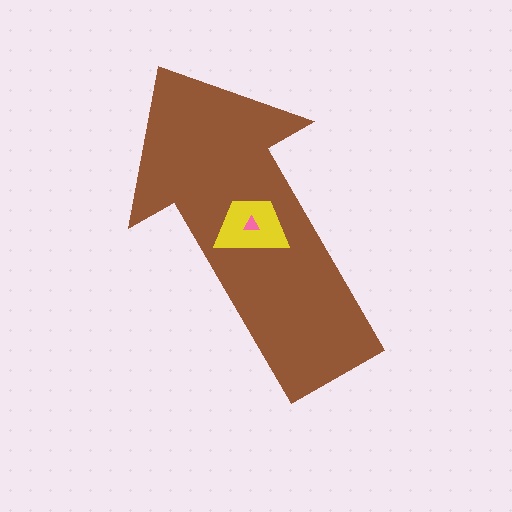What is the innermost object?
The pink triangle.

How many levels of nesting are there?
3.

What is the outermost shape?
The brown arrow.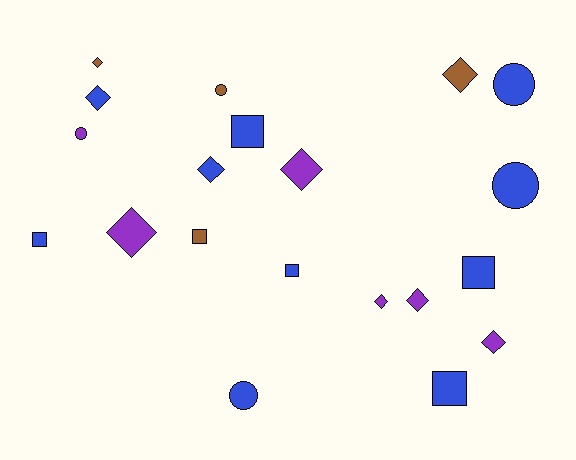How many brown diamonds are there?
There are 2 brown diamonds.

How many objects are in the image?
There are 20 objects.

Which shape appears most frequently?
Diamond, with 9 objects.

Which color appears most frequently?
Blue, with 10 objects.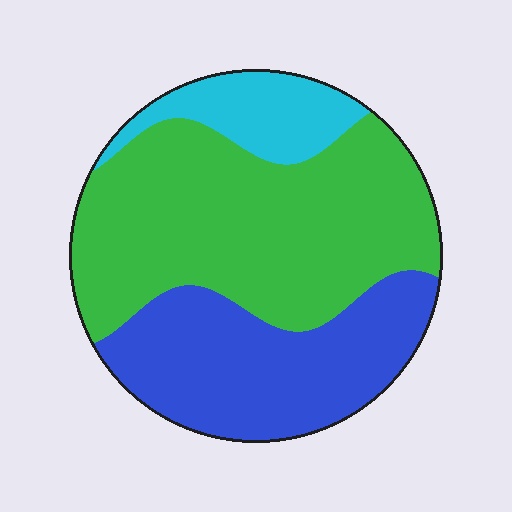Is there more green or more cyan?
Green.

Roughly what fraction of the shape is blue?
Blue covers roughly 35% of the shape.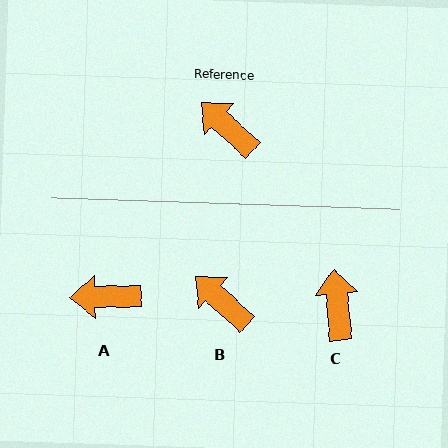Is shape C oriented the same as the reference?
No, it is off by about 42 degrees.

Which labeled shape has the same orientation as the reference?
B.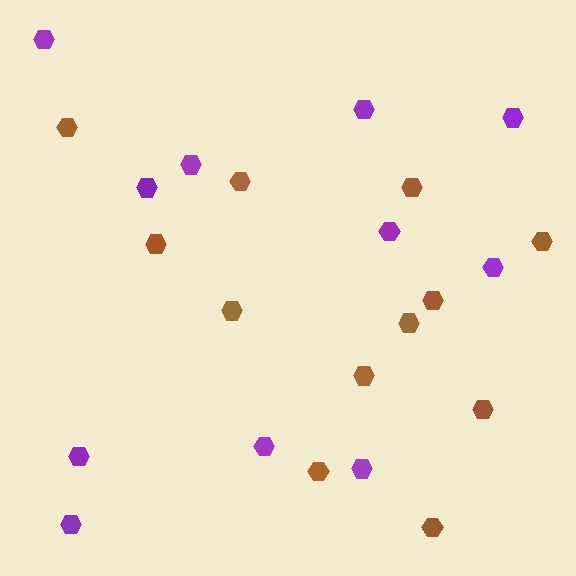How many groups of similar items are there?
There are 2 groups: one group of purple hexagons (11) and one group of brown hexagons (12).